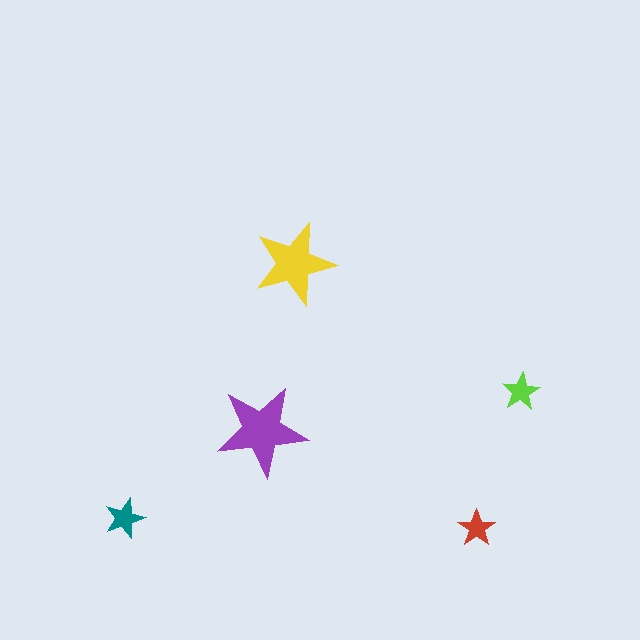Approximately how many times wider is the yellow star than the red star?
About 2 times wider.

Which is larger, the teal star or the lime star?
The teal one.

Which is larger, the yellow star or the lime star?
The yellow one.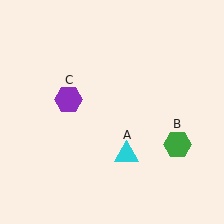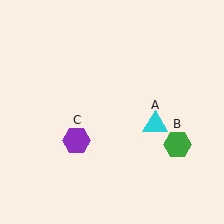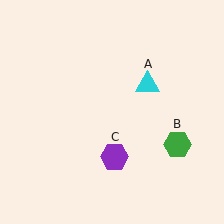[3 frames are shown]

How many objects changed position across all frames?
2 objects changed position: cyan triangle (object A), purple hexagon (object C).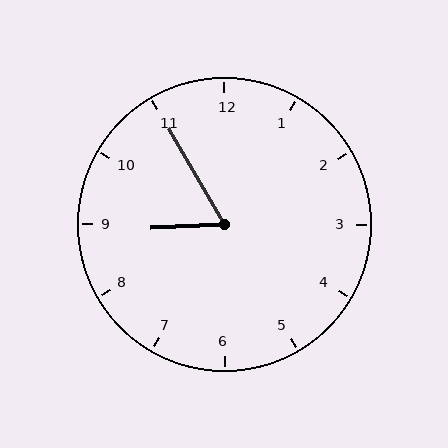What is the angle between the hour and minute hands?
Approximately 62 degrees.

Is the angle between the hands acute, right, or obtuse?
It is acute.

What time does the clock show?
8:55.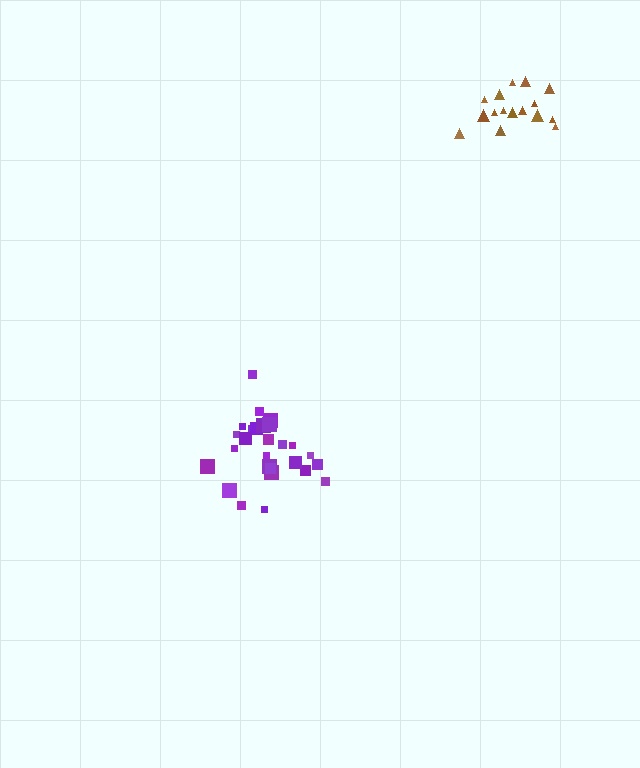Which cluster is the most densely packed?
Purple.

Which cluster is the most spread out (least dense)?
Brown.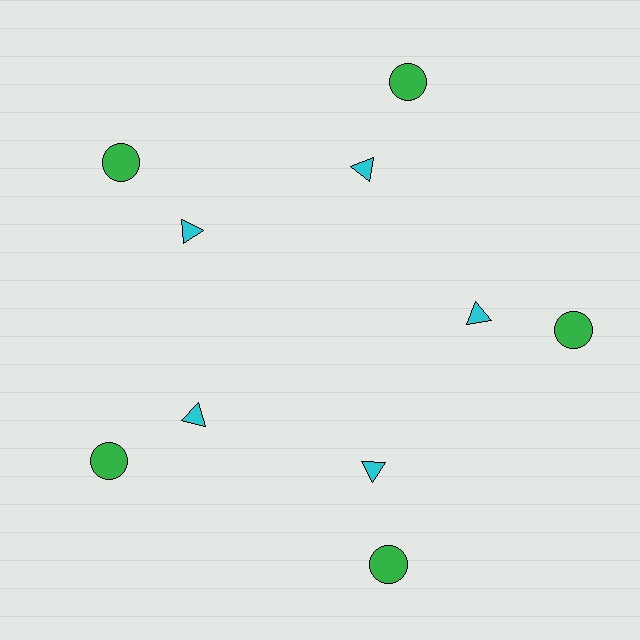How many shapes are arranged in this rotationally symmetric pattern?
There are 10 shapes, arranged in 5 groups of 2.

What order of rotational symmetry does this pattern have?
This pattern has 5-fold rotational symmetry.